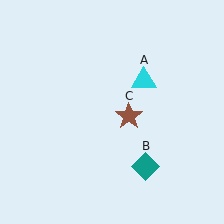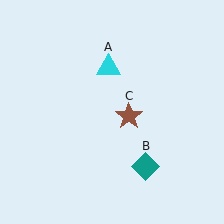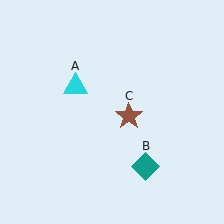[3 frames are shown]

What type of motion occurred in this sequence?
The cyan triangle (object A) rotated counterclockwise around the center of the scene.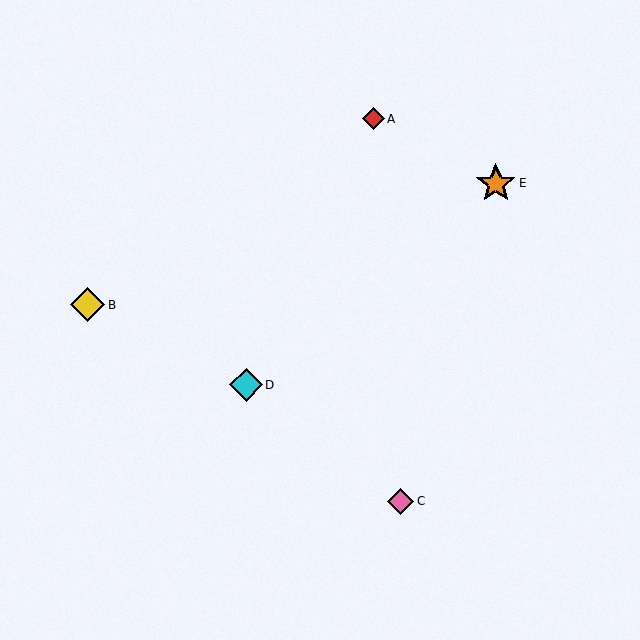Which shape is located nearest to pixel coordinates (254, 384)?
The cyan diamond (labeled D) at (246, 385) is nearest to that location.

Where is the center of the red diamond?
The center of the red diamond is at (373, 119).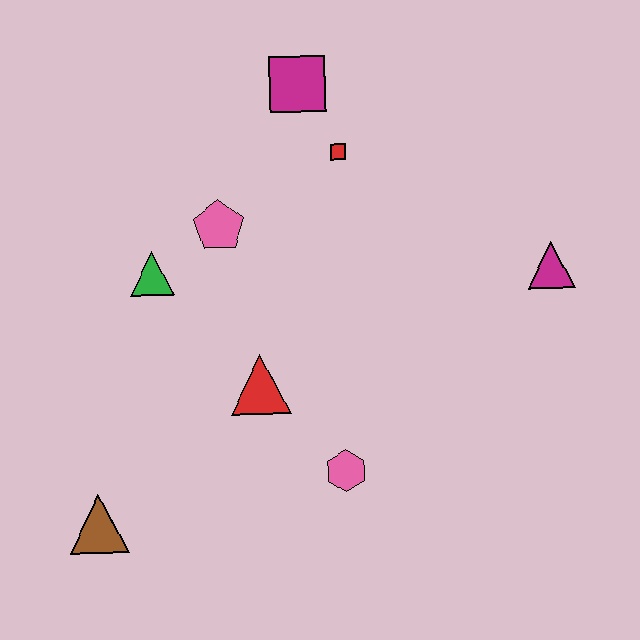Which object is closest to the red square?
The magenta square is closest to the red square.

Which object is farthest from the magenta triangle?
The brown triangle is farthest from the magenta triangle.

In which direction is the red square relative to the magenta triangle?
The red square is to the left of the magenta triangle.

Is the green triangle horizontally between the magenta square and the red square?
No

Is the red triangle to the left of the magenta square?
Yes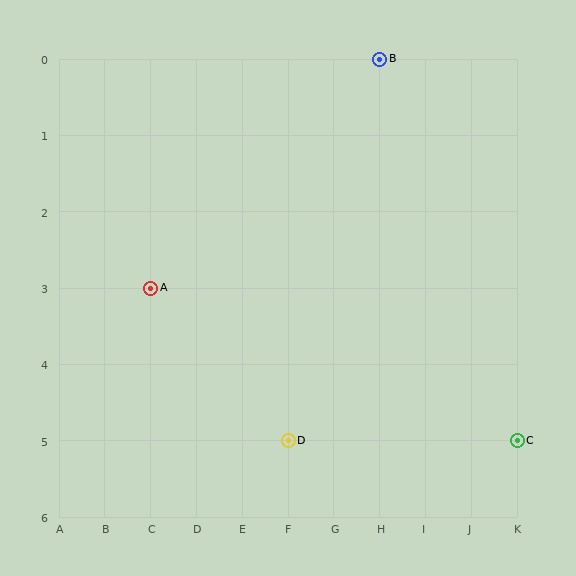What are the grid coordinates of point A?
Point A is at grid coordinates (C, 3).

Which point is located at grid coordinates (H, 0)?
Point B is at (H, 0).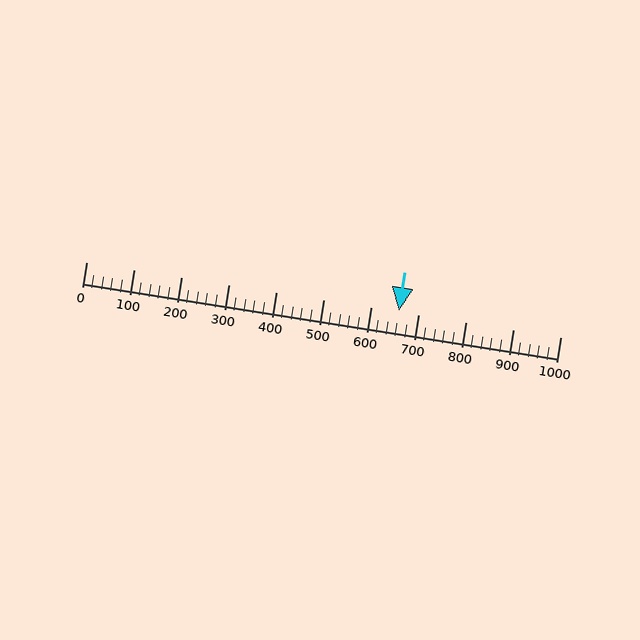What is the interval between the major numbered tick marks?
The major tick marks are spaced 100 units apart.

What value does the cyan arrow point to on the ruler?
The cyan arrow points to approximately 660.